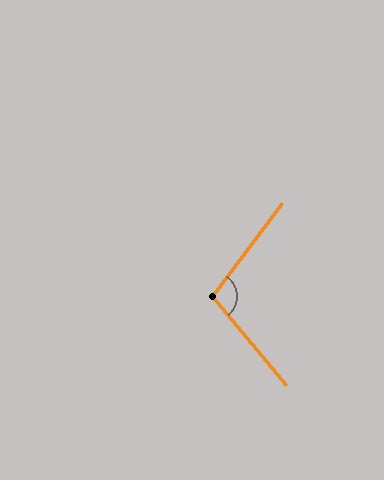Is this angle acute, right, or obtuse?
It is obtuse.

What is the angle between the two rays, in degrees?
Approximately 103 degrees.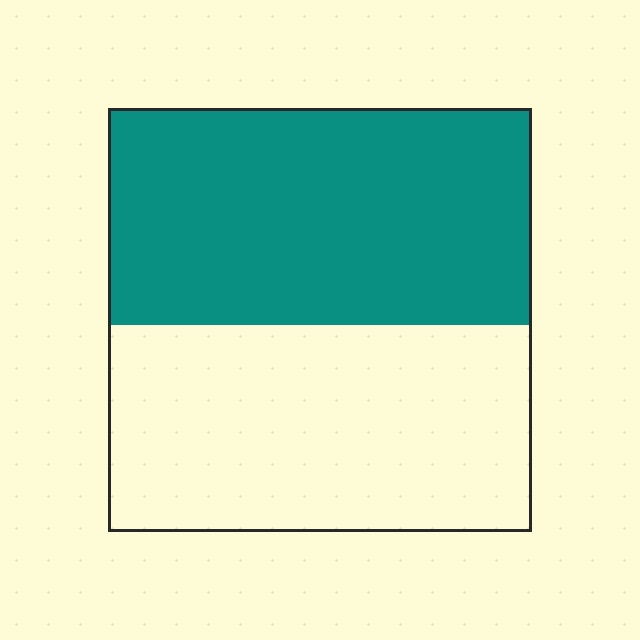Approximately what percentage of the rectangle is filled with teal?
Approximately 50%.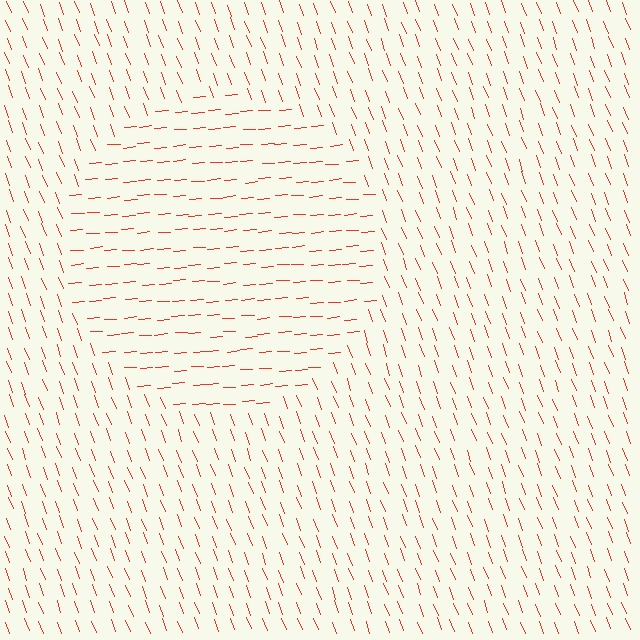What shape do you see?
I see a circle.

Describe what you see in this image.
The image is filled with small red line segments. A circle region in the image has lines oriented differently from the surrounding lines, creating a visible texture boundary.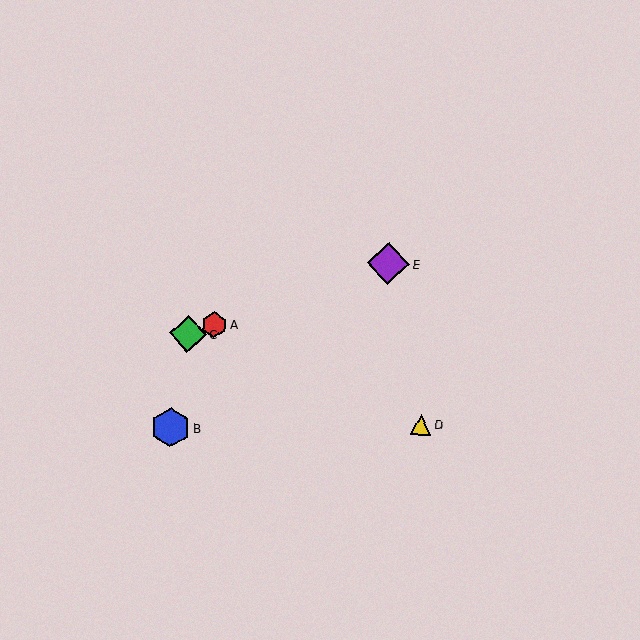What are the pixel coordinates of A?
Object A is at (214, 325).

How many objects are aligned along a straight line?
3 objects (A, C, E) are aligned along a straight line.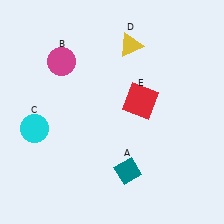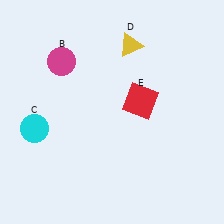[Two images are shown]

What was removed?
The teal diamond (A) was removed in Image 2.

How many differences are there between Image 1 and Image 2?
There is 1 difference between the two images.